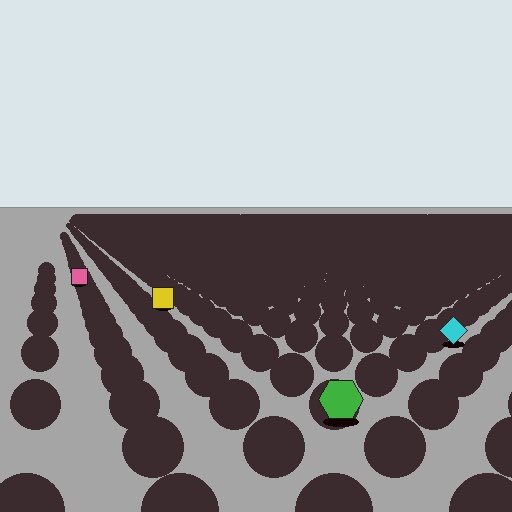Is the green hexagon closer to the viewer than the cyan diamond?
Yes. The green hexagon is closer — you can tell from the texture gradient: the ground texture is coarser near it.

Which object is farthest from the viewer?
The pink square is farthest from the viewer. It appears smaller and the ground texture around it is denser.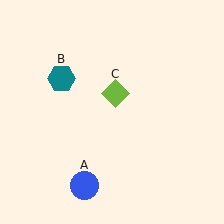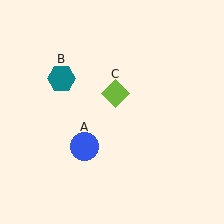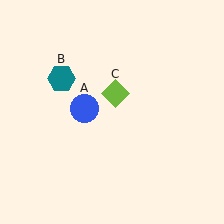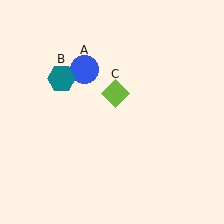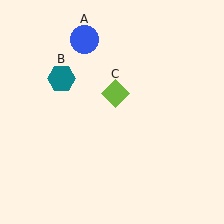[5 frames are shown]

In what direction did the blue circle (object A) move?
The blue circle (object A) moved up.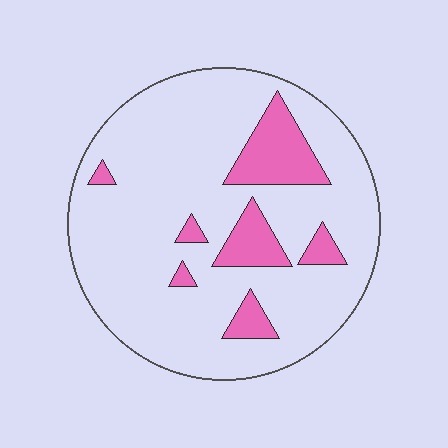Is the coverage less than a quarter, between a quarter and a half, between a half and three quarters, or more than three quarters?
Less than a quarter.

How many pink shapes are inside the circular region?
7.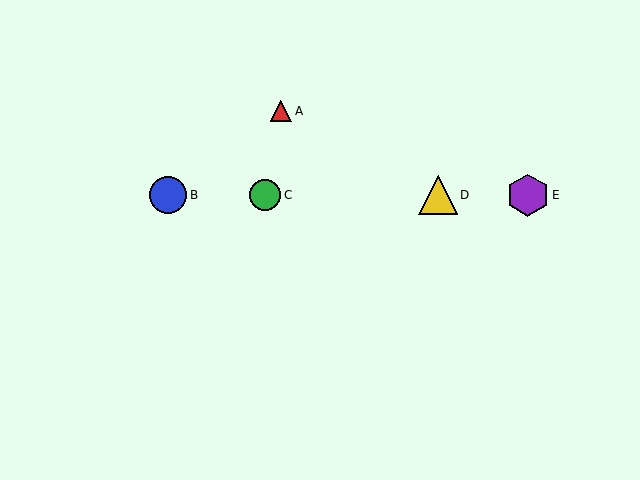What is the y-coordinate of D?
Object D is at y≈195.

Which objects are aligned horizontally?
Objects B, C, D, E are aligned horizontally.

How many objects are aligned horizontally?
4 objects (B, C, D, E) are aligned horizontally.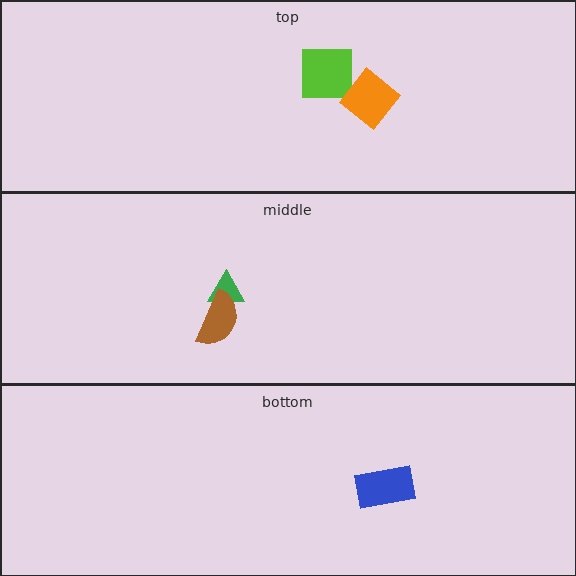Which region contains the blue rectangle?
The bottom region.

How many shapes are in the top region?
2.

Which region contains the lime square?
The top region.